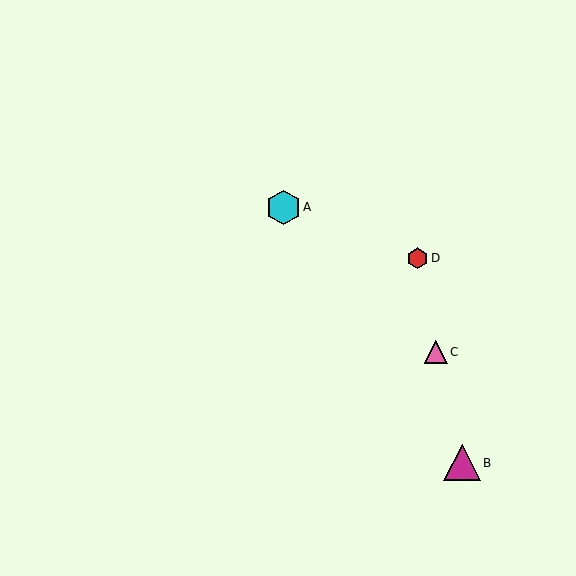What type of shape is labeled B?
Shape B is a magenta triangle.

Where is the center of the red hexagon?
The center of the red hexagon is at (417, 258).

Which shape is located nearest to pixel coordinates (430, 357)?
The pink triangle (labeled C) at (436, 352) is nearest to that location.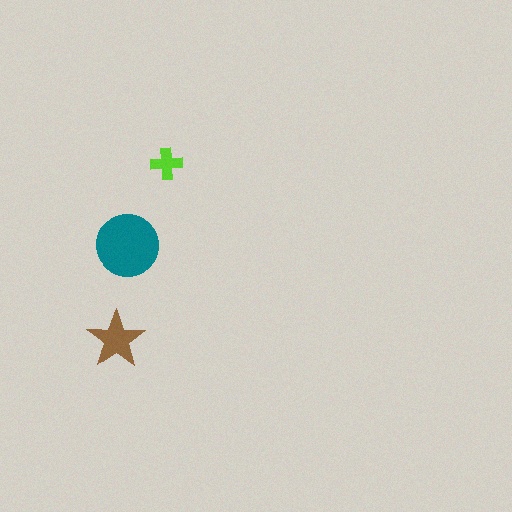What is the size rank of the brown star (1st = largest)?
2nd.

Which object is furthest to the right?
The lime cross is rightmost.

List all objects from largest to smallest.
The teal circle, the brown star, the lime cross.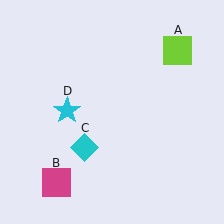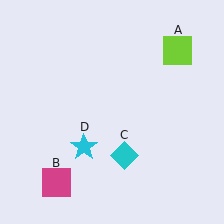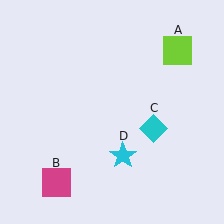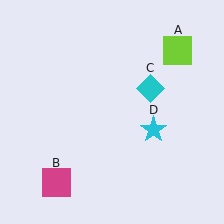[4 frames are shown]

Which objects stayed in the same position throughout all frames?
Lime square (object A) and magenta square (object B) remained stationary.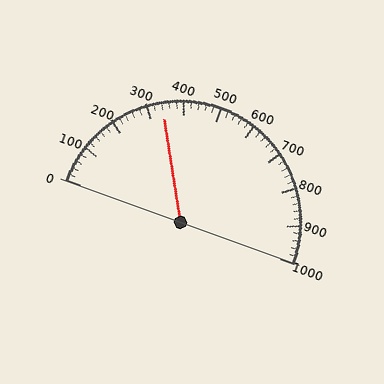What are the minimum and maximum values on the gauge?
The gauge ranges from 0 to 1000.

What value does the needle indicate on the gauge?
The needle indicates approximately 340.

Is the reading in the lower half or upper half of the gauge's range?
The reading is in the lower half of the range (0 to 1000).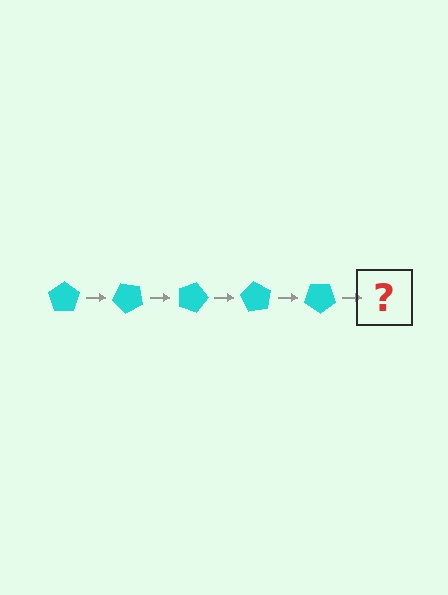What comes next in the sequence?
The next element should be a cyan pentagon rotated 225 degrees.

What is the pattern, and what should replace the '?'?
The pattern is that the pentagon rotates 45 degrees each step. The '?' should be a cyan pentagon rotated 225 degrees.